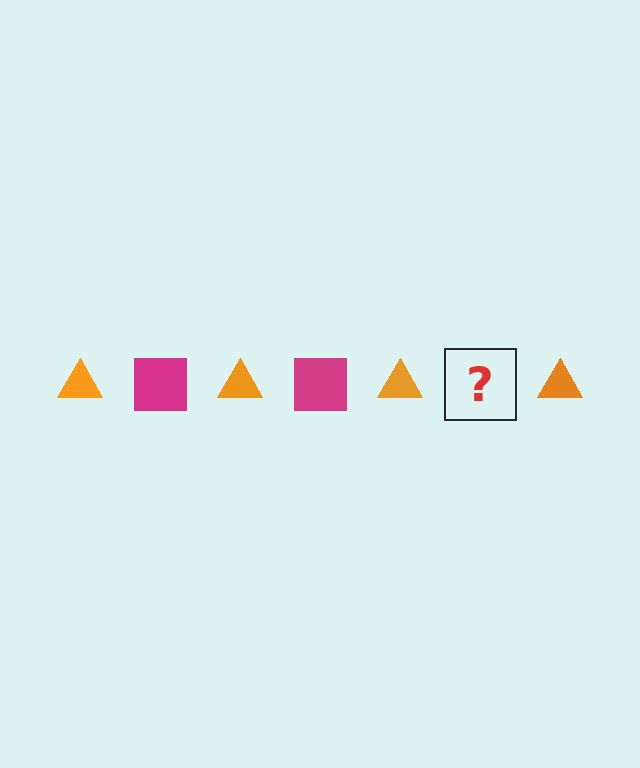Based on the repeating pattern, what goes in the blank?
The blank should be a magenta square.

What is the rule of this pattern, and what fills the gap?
The rule is that the pattern alternates between orange triangle and magenta square. The gap should be filled with a magenta square.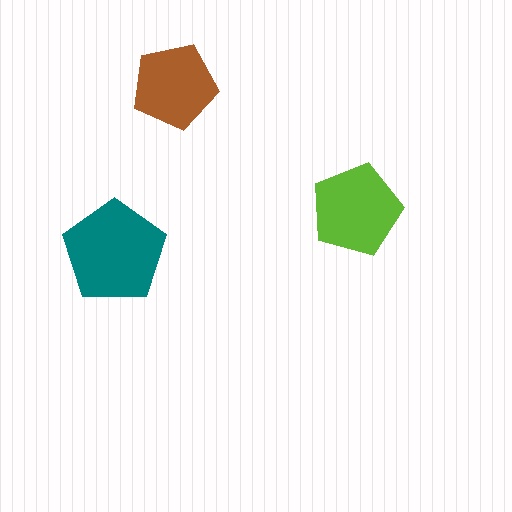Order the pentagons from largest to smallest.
the teal one, the lime one, the brown one.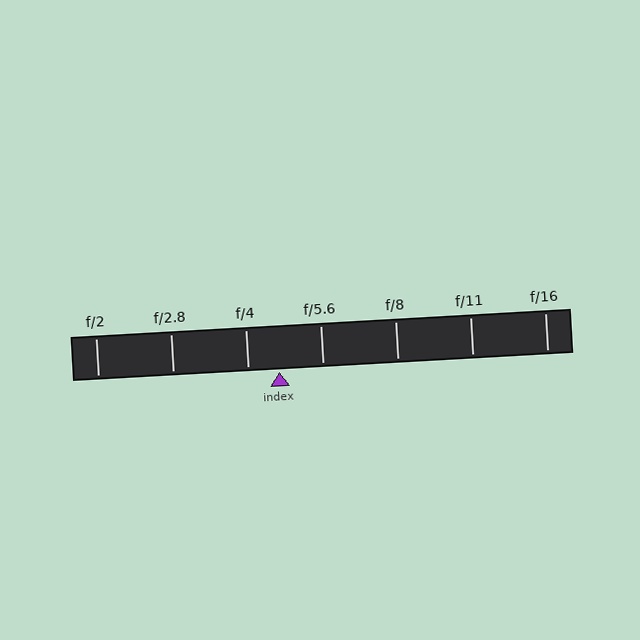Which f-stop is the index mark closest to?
The index mark is closest to f/4.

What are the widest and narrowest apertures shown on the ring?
The widest aperture shown is f/2 and the narrowest is f/16.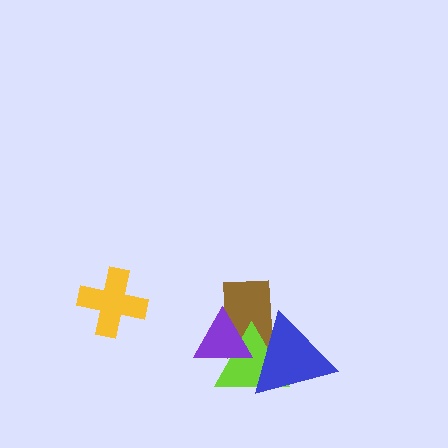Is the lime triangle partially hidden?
Yes, it is partially covered by another shape.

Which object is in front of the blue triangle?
The purple triangle is in front of the blue triangle.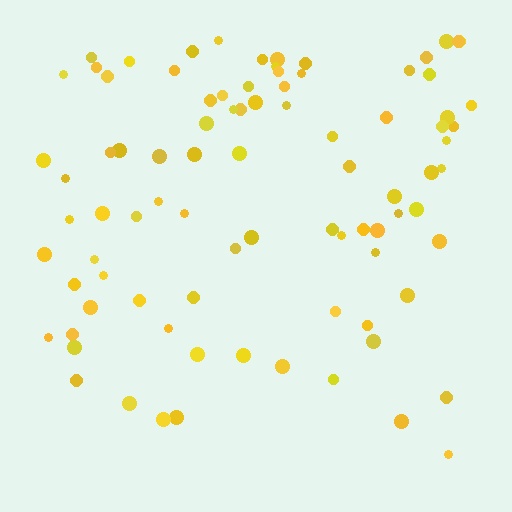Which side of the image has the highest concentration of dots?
The top.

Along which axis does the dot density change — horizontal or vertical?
Vertical.